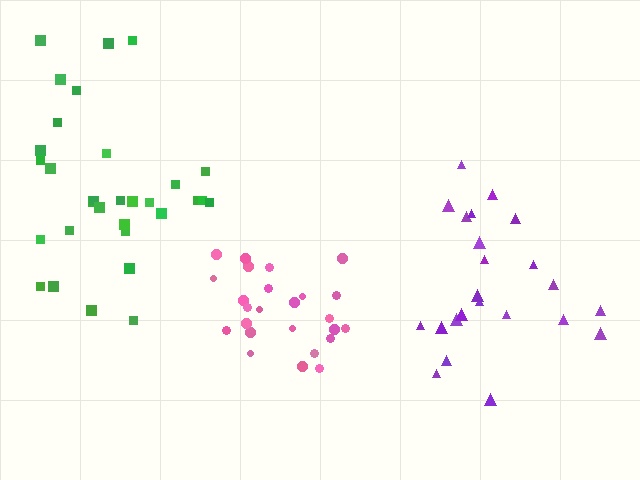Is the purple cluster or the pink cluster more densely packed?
Pink.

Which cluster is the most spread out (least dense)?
Green.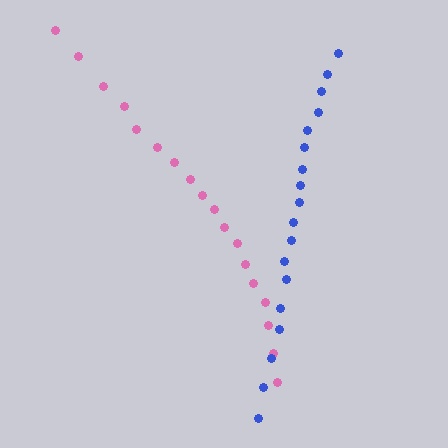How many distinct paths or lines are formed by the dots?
There are 2 distinct paths.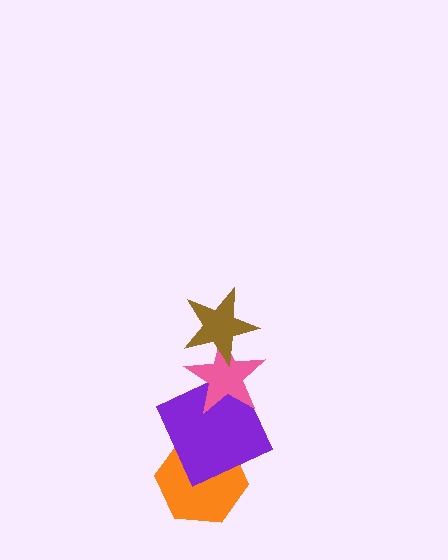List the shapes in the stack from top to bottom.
From top to bottom: the brown star, the pink star, the purple square, the orange hexagon.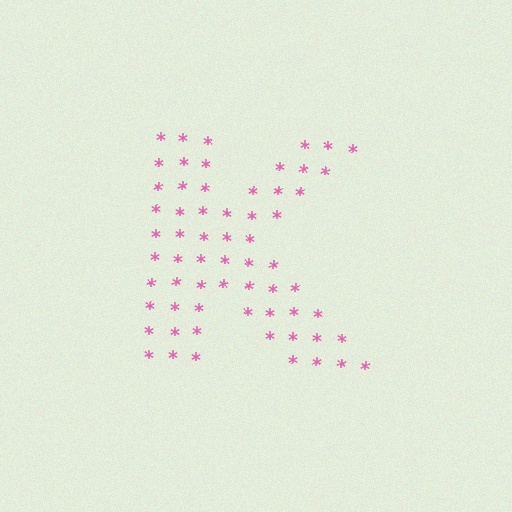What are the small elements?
The small elements are asterisks.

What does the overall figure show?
The overall figure shows the letter K.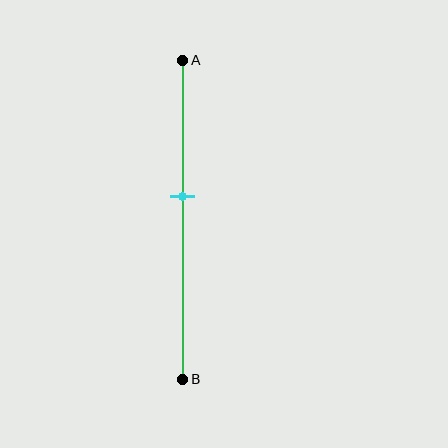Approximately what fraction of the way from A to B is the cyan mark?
The cyan mark is approximately 45% of the way from A to B.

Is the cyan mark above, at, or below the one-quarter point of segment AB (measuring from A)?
The cyan mark is below the one-quarter point of segment AB.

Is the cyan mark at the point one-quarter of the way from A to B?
No, the mark is at about 45% from A, not at the 25% one-quarter point.